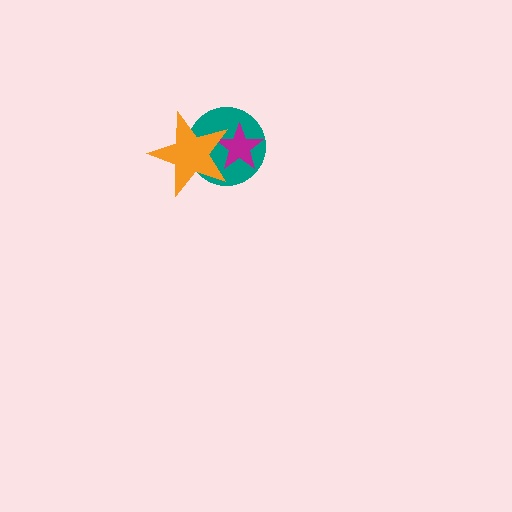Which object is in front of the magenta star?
The orange star is in front of the magenta star.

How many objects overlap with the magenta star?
2 objects overlap with the magenta star.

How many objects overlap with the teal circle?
2 objects overlap with the teal circle.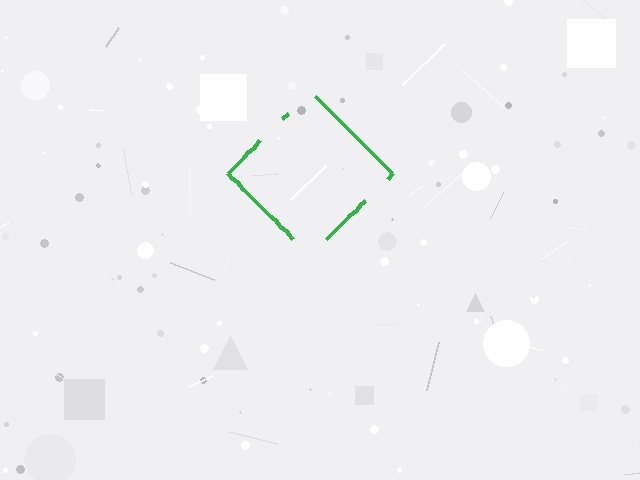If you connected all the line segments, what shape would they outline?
They would outline a diamond.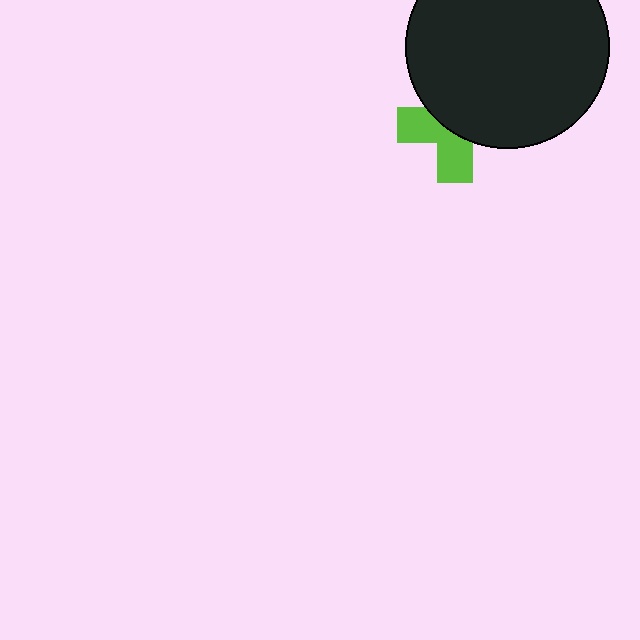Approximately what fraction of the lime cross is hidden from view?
Roughly 56% of the lime cross is hidden behind the black circle.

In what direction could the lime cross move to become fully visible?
The lime cross could move down. That would shift it out from behind the black circle entirely.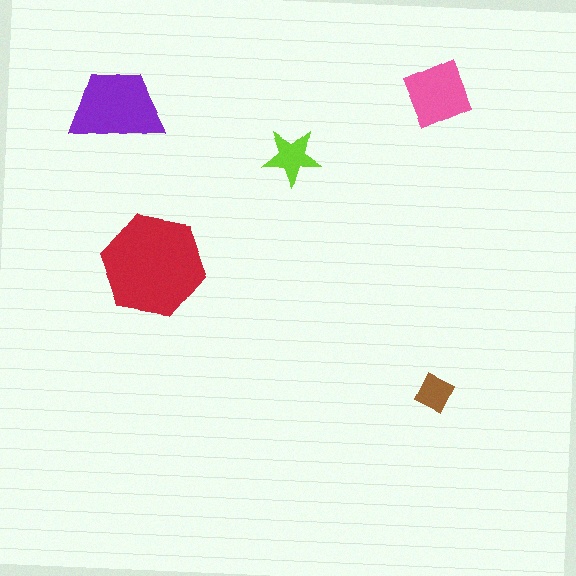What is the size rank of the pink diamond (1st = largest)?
3rd.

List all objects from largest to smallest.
The red hexagon, the purple trapezoid, the pink diamond, the lime star, the brown square.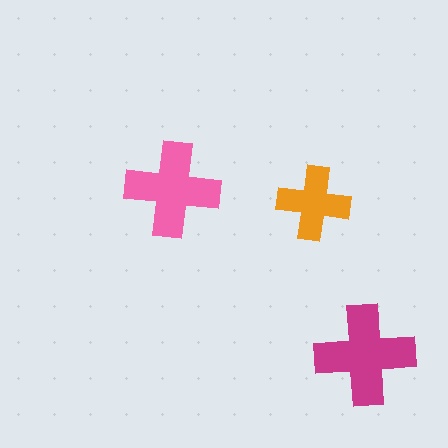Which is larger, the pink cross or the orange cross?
The pink one.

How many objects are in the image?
There are 3 objects in the image.